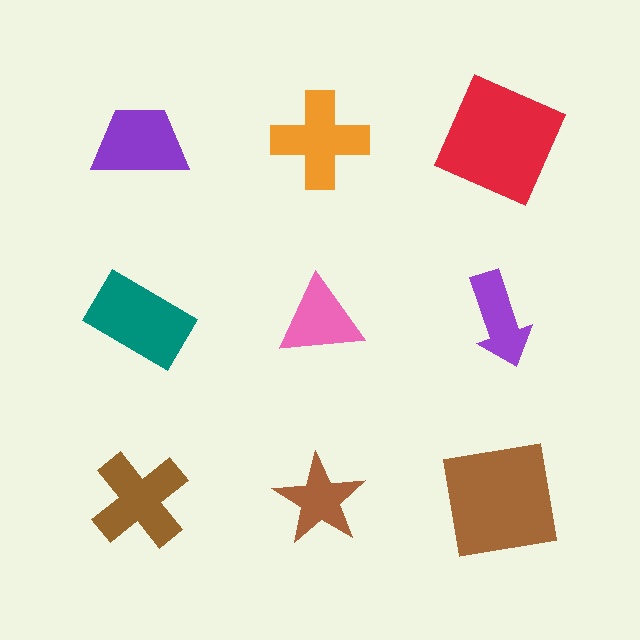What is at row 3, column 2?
A brown star.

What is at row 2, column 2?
A pink triangle.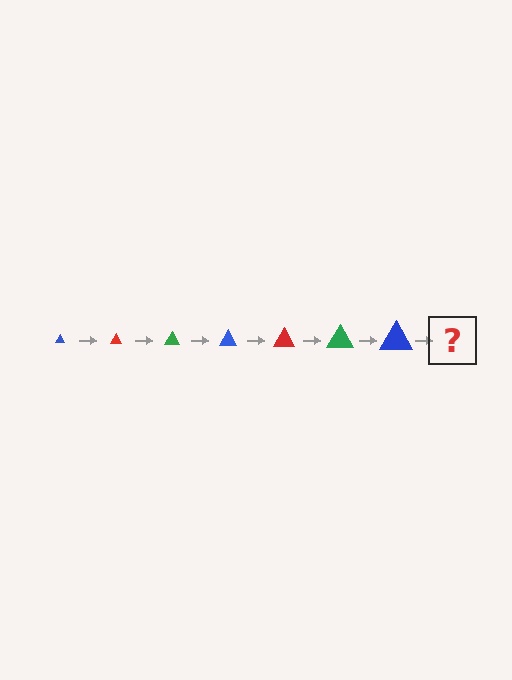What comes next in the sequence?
The next element should be a red triangle, larger than the previous one.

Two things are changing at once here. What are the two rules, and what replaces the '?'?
The two rules are that the triangle grows larger each step and the color cycles through blue, red, and green. The '?' should be a red triangle, larger than the previous one.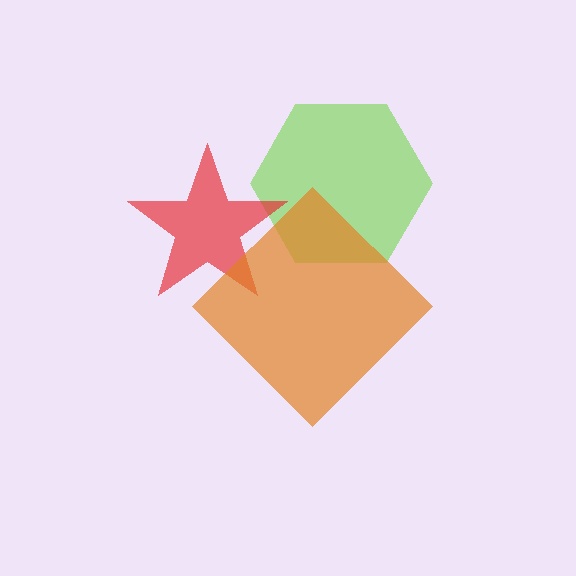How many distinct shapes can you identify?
There are 3 distinct shapes: a lime hexagon, a red star, an orange diamond.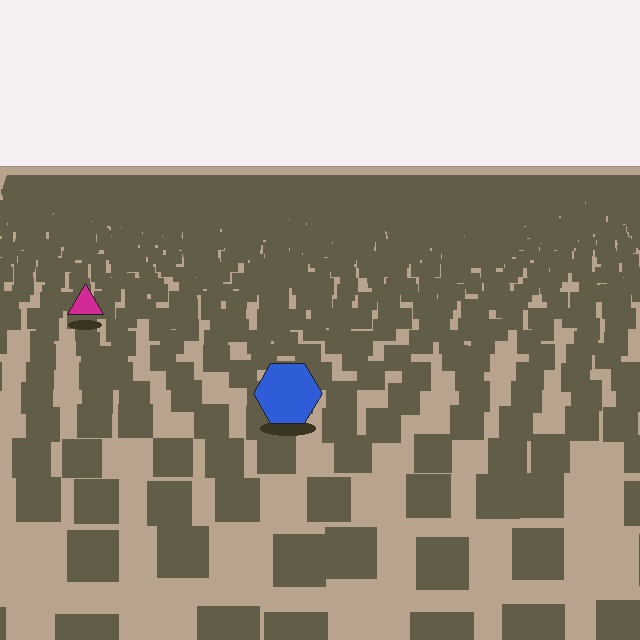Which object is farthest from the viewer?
The magenta triangle is farthest from the viewer. It appears smaller and the ground texture around it is denser.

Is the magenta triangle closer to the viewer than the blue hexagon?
No. The blue hexagon is closer — you can tell from the texture gradient: the ground texture is coarser near it.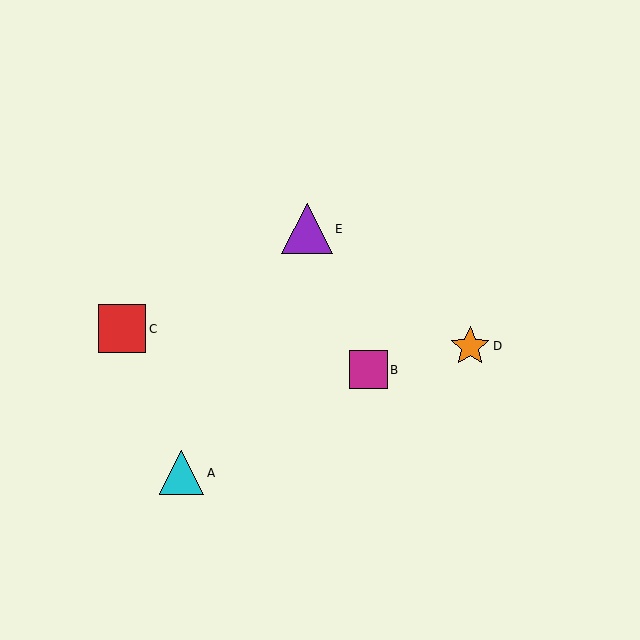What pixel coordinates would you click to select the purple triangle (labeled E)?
Click at (307, 229) to select the purple triangle E.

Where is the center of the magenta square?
The center of the magenta square is at (368, 370).